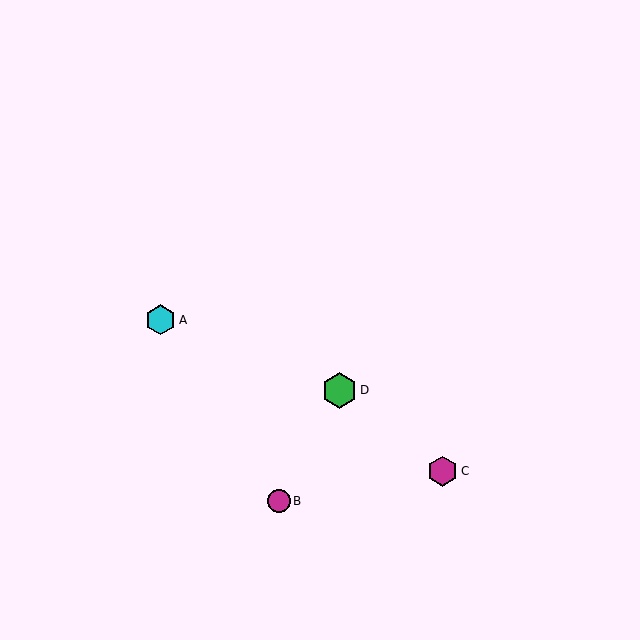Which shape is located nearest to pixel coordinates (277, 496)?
The magenta circle (labeled B) at (279, 501) is nearest to that location.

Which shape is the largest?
The green hexagon (labeled D) is the largest.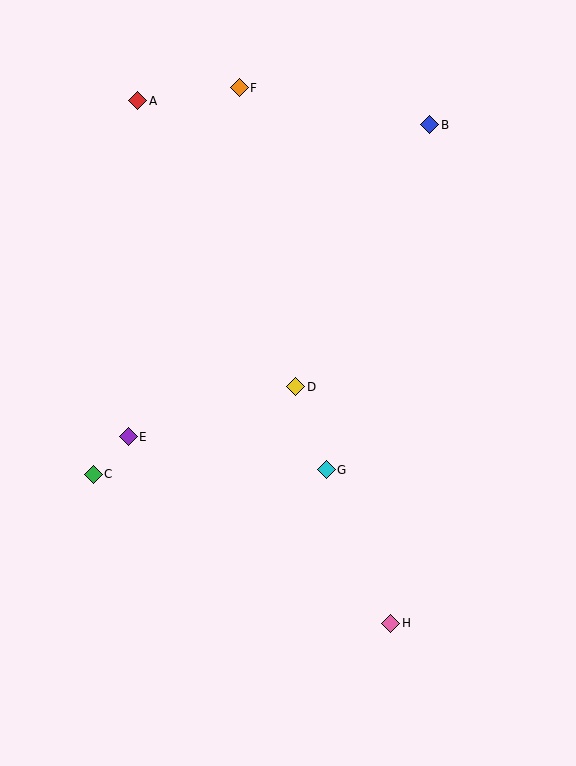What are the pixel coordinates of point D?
Point D is at (296, 387).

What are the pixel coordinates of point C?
Point C is at (93, 474).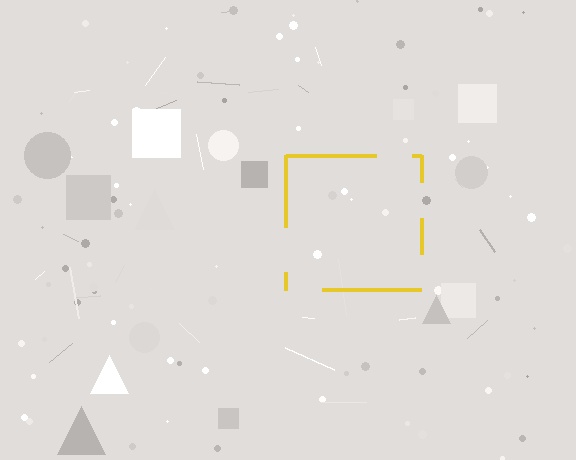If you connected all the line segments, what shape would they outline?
They would outline a square.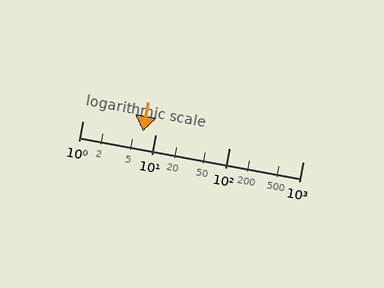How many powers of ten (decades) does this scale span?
The scale spans 3 decades, from 1 to 1000.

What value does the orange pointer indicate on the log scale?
The pointer indicates approximately 6.6.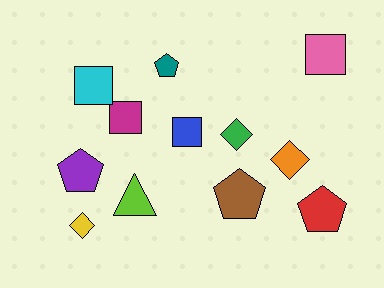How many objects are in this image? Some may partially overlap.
There are 12 objects.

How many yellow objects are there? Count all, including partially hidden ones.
There is 1 yellow object.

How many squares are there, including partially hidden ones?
There are 4 squares.